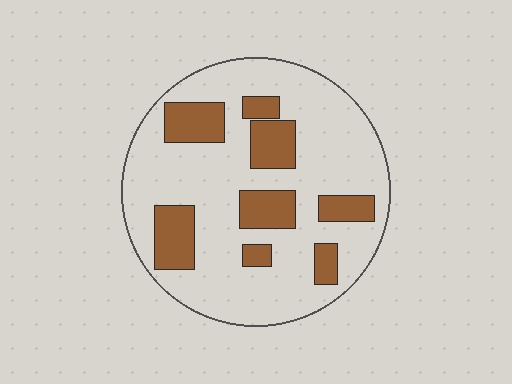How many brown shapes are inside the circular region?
8.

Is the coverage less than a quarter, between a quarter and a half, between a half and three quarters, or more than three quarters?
Less than a quarter.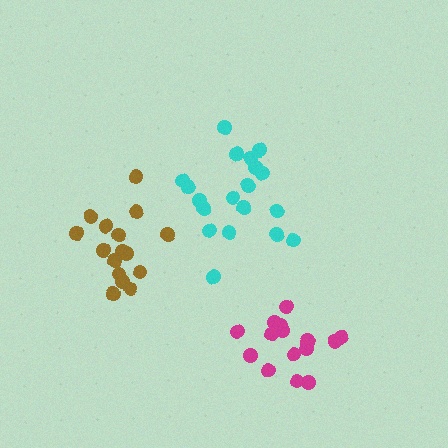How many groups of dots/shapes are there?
There are 3 groups.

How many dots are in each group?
Group 1: 16 dots, Group 2: 19 dots, Group 3: 16 dots (51 total).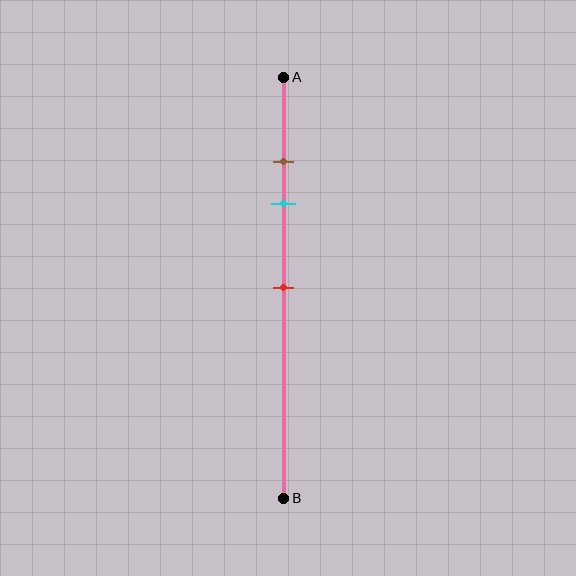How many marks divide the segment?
There are 3 marks dividing the segment.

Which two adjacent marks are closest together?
The brown and cyan marks are the closest adjacent pair.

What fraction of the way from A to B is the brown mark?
The brown mark is approximately 20% (0.2) of the way from A to B.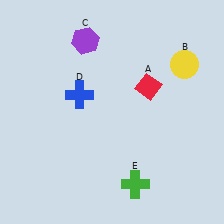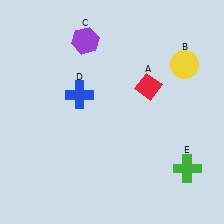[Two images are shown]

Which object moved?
The green cross (E) moved right.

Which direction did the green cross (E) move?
The green cross (E) moved right.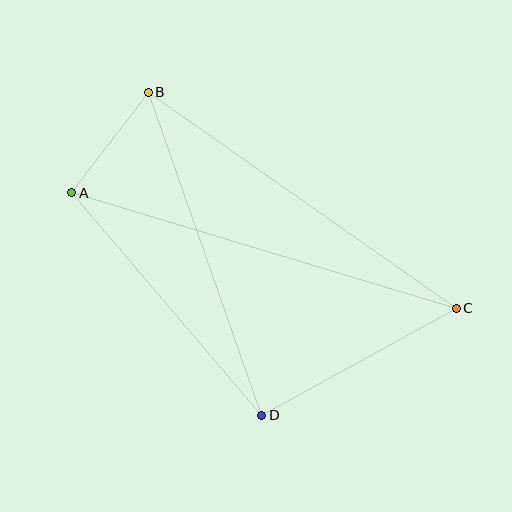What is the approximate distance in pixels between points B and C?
The distance between B and C is approximately 376 pixels.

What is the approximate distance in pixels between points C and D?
The distance between C and D is approximately 222 pixels.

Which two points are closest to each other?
Points A and B are closest to each other.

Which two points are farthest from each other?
Points A and C are farthest from each other.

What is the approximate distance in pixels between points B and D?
The distance between B and D is approximately 342 pixels.